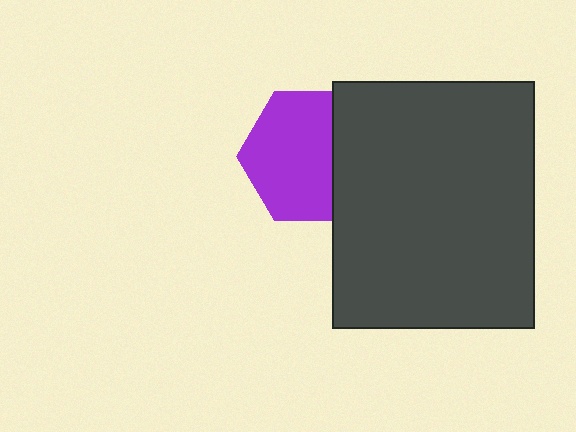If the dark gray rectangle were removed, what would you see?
You would see the complete purple hexagon.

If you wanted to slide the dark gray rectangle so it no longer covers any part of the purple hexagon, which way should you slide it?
Slide it right — that is the most direct way to separate the two shapes.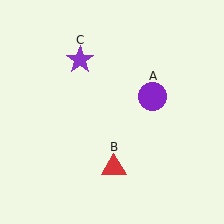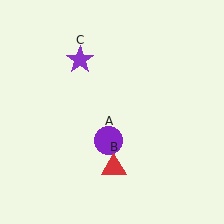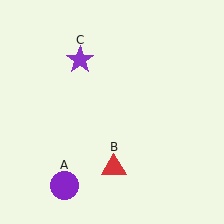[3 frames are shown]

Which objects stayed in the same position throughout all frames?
Red triangle (object B) and purple star (object C) remained stationary.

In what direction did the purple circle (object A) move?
The purple circle (object A) moved down and to the left.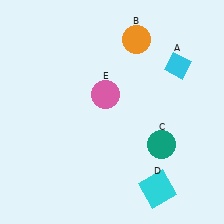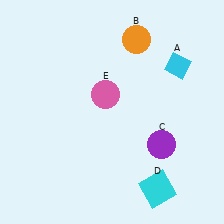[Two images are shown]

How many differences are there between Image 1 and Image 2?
There is 1 difference between the two images.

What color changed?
The circle (C) changed from teal in Image 1 to purple in Image 2.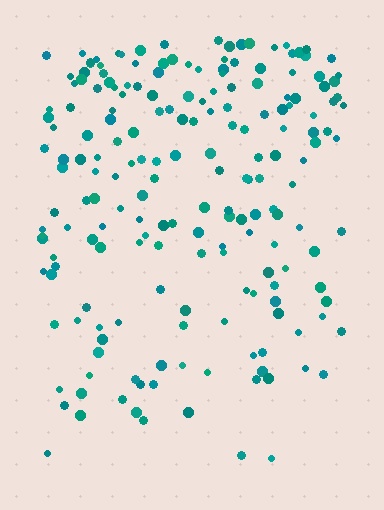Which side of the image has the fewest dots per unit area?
The bottom.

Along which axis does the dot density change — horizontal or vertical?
Vertical.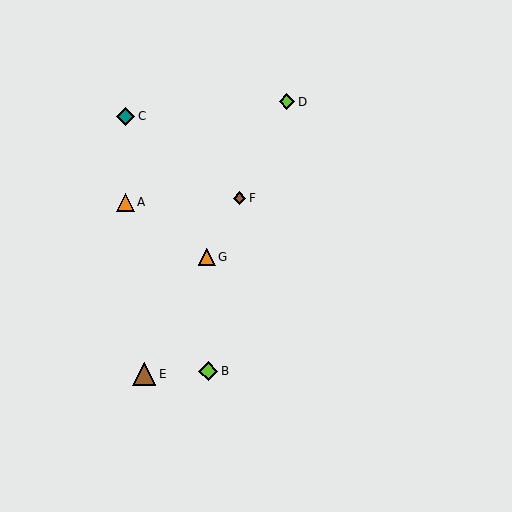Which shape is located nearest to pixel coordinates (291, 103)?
The lime diamond (labeled D) at (287, 102) is nearest to that location.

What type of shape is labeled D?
Shape D is a lime diamond.